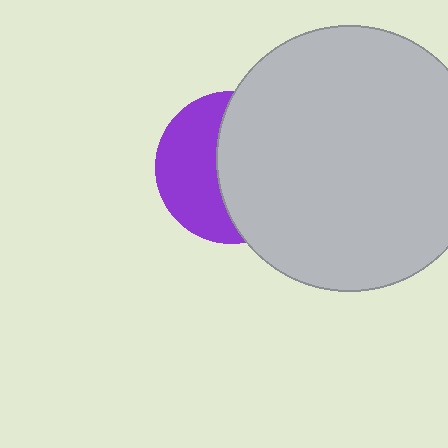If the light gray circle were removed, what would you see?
You would see the complete purple circle.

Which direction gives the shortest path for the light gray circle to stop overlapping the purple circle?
Moving right gives the shortest separation.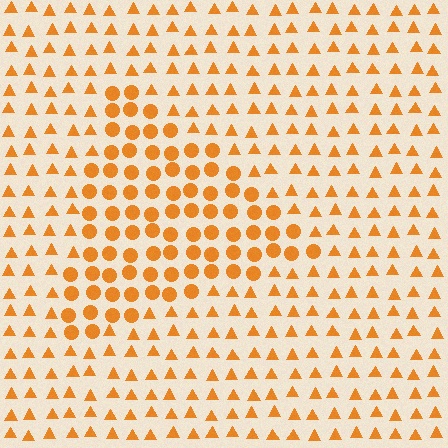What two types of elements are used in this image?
The image uses circles inside the triangle region and triangles outside it.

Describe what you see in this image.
The image is filled with small orange elements arranged in a uniform grid. A triangle-shaped region contains circles, while the surrounding area contains triangles. The boundary is defined purely by the change in element shape.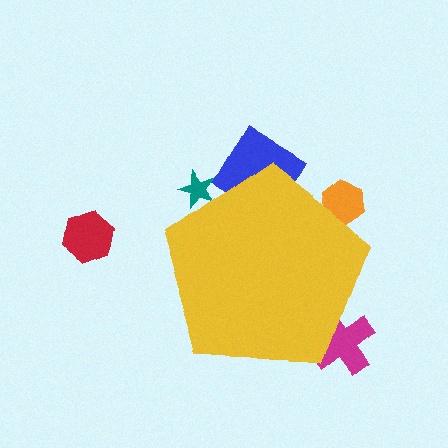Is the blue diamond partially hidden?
Yes, the blue diamond is partially hidden behind the yellow pentagon.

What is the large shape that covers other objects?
A yellow pentagon.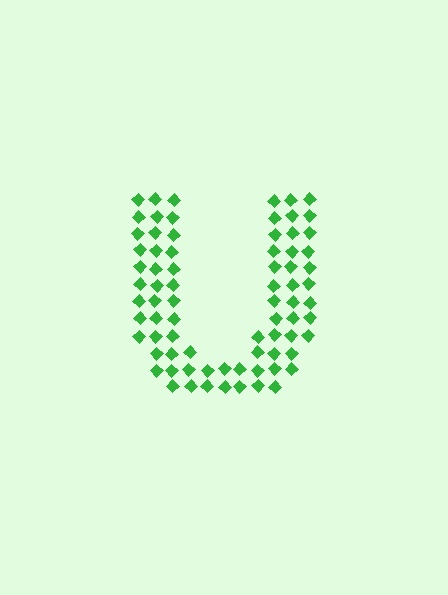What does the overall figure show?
The overall figure shows the letter U.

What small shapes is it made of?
It is made of small diamonds.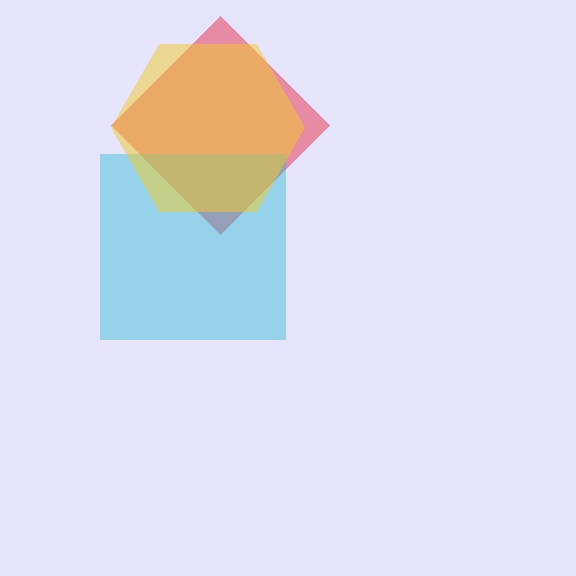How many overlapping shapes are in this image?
There are 3 overlapping shapes in the image.